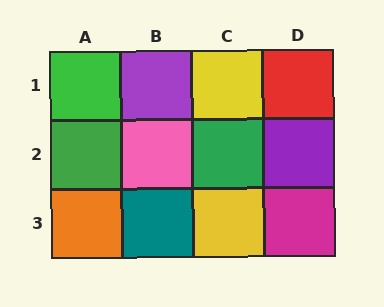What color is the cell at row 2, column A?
Green.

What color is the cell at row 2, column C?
Green.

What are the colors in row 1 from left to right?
Green, purple, yellow, red.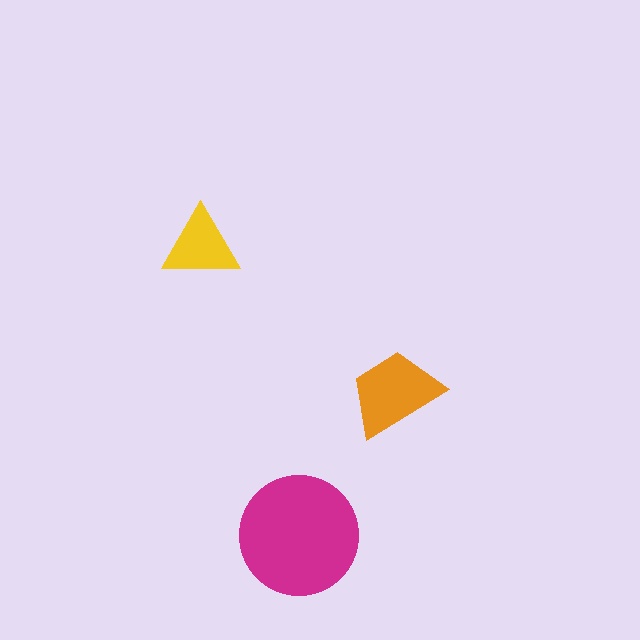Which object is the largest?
The magenta circle.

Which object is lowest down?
The magenta circle is bottommost.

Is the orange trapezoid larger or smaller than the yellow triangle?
Larger.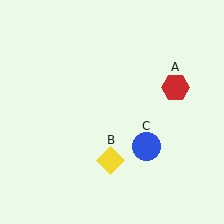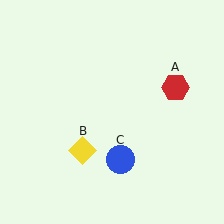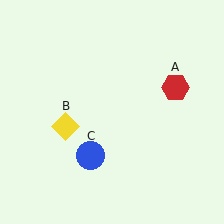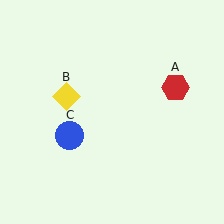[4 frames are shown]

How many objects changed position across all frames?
2 objects changed position: yellow diamond (object B), blue circle (object C).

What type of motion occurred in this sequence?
The yellow diamond (object B), blue circle (object C) rotated clockwise around the center of the scene.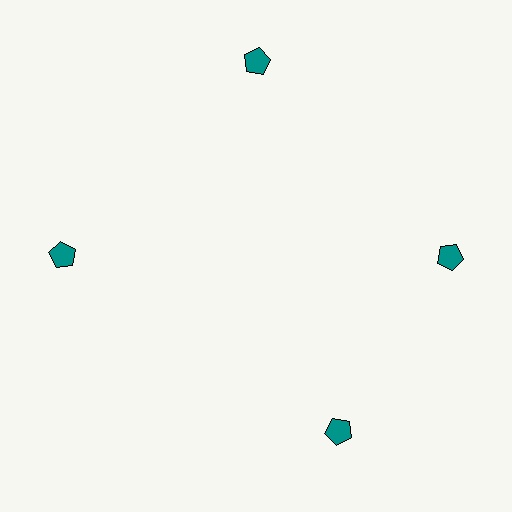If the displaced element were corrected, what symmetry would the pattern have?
It would have 4-fold rotational symmetry — the pattern would map onto itself every 90 degrees.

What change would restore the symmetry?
The symmetry would be restored by rotating it back into even spacing with its neighbors so that all 4 pentagons sit at equal angles and equal distance from the center.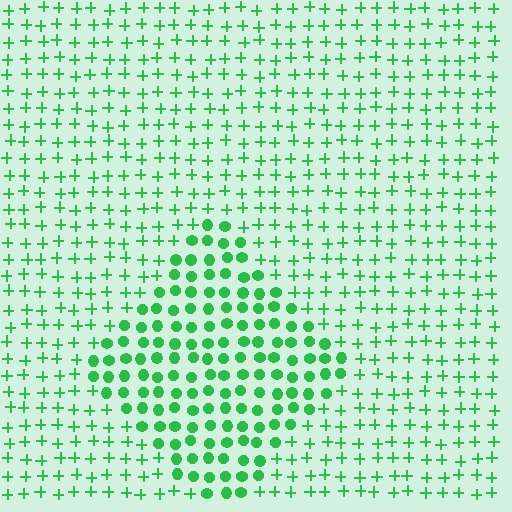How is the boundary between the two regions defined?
The boundary is defined by a change in element shape: circles inside vs. plus signs outside. All elements share the same color and spacing.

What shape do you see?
I see a diamond.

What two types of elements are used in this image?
The image uses circles inside the diamond region and plus signs outside it.